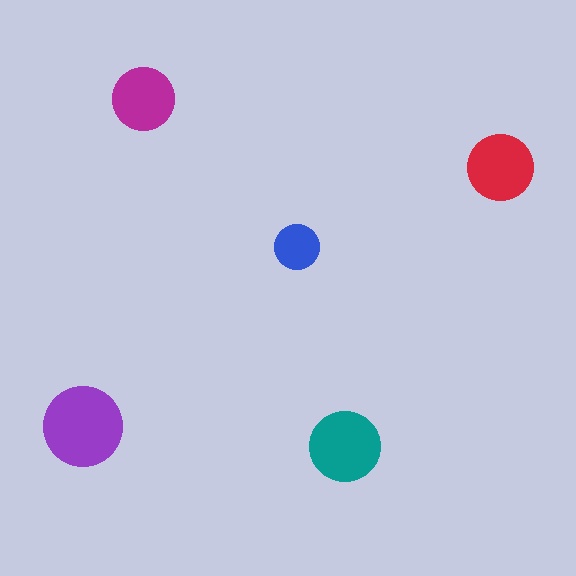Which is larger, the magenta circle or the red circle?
The red one.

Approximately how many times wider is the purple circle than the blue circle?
About 2 times wider.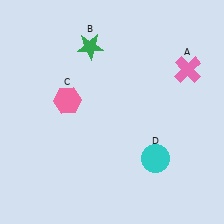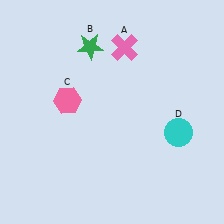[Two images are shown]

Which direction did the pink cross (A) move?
The pink cross (A) moved left.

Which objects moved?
The objects that moved are: the pink cross (A), the cyan circle (D).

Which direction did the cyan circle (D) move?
The cyan circle (D) moved up.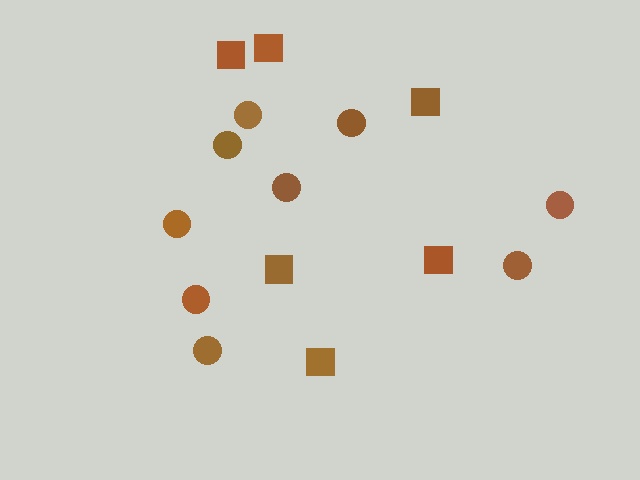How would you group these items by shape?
There are 2 groups: one group of squares (6) and one group of circles (9).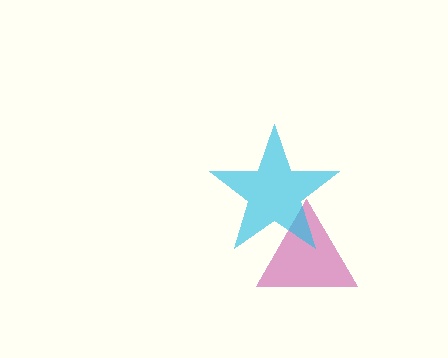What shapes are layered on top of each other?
The layered shapes are: a magenta triangle, a cyan star.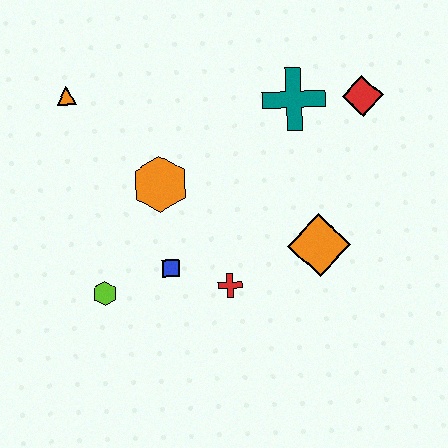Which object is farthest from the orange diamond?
The orange triangle is farthest from the orange diamond.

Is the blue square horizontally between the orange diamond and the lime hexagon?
Yes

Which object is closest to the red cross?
The blue square is closest to the red cross.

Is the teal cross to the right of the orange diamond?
No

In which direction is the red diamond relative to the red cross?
The red diamond is above the red cross.